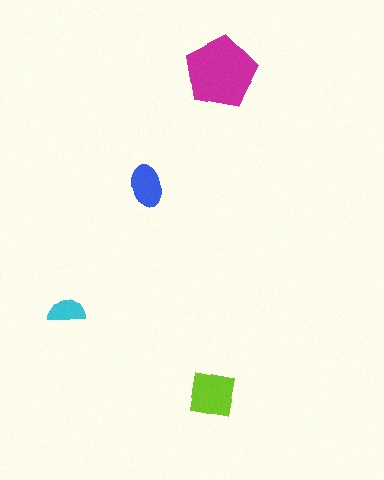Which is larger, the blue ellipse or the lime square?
The lime square.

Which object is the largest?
The magenta pentagon.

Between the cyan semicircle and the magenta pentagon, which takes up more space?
The magenta pentagon.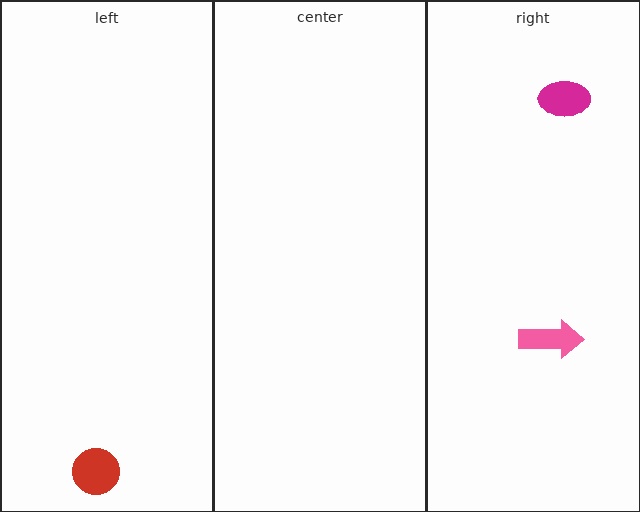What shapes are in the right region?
The magenta ellipse, the pink arrow.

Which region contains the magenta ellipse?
The right region.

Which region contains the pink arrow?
The right region.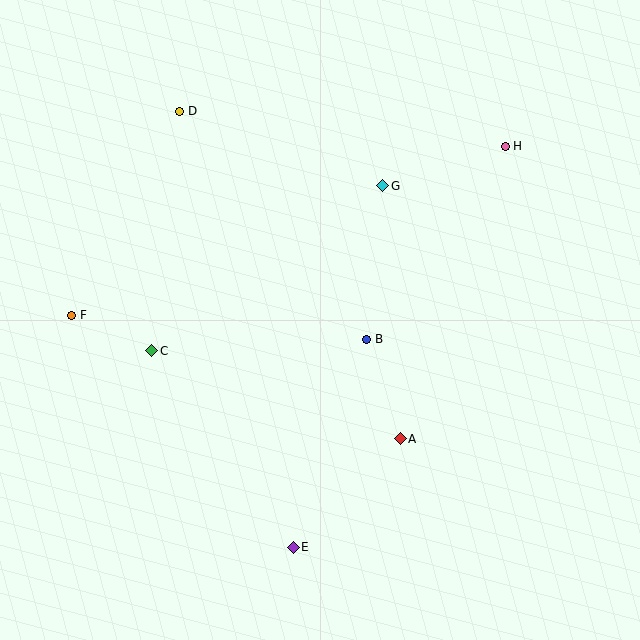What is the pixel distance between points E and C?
The distance between E and C is 242 pixels.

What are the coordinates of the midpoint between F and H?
The midpoint between F and H is at (288, 231).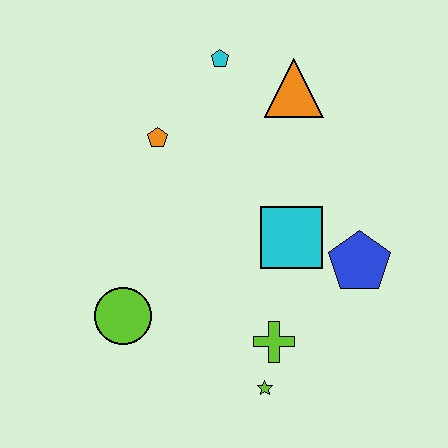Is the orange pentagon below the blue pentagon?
No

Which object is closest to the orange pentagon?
The cyan pentagon is closest to the orange pentagon.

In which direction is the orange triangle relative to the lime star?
The orange triangle is above the lime star.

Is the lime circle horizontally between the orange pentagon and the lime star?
No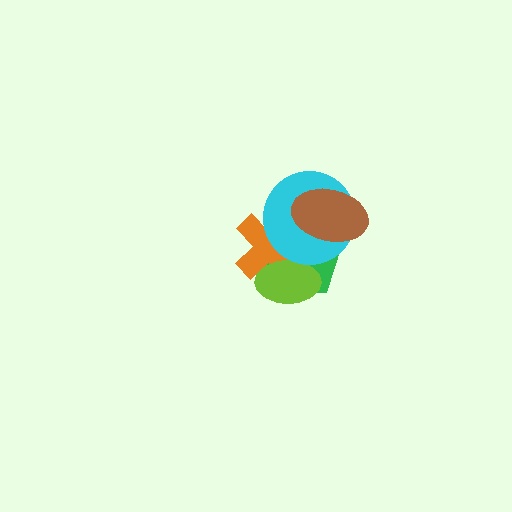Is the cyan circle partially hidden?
Yes, it is partially covered by another shape.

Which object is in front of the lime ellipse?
The cyan circle is in front of the lime ellipse.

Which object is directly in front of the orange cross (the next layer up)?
The lime ellipse is directly in front of the orange cross.